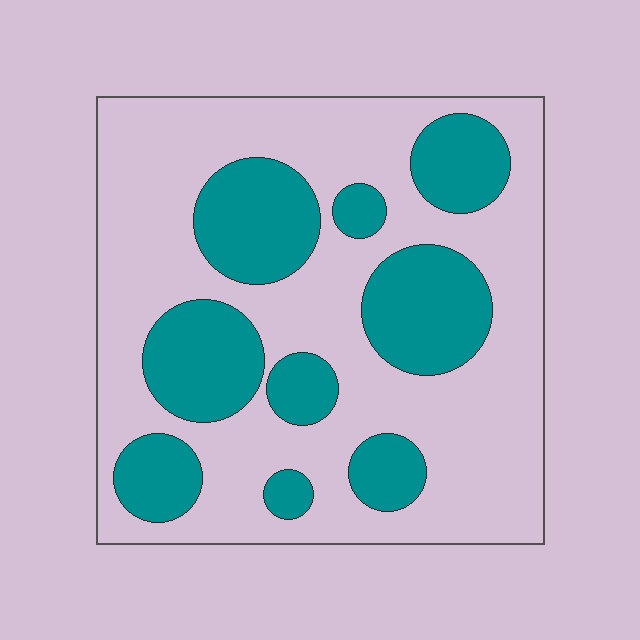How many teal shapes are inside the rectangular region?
9.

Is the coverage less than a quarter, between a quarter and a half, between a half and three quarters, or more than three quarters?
Between a quarter and a half.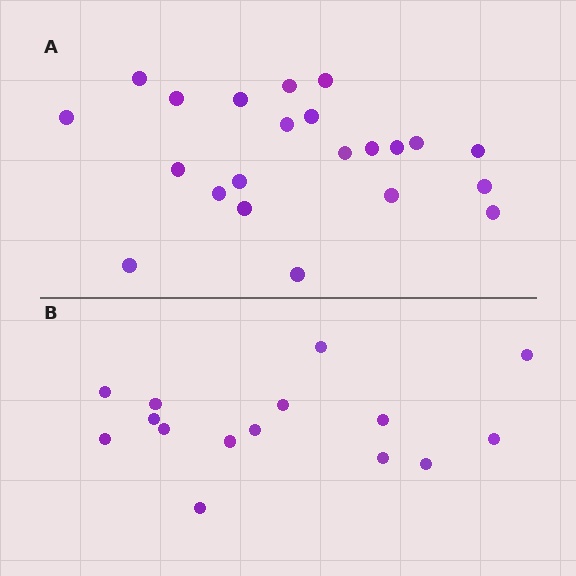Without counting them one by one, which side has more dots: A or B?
Region A (the top region) has more dots.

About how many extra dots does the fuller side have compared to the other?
Region A has roughly 8 or so more dots than region B.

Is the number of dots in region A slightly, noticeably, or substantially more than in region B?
Region A has substantially more. The ratio is roughly 1.5 to 1.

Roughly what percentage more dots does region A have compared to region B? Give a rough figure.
About 45% more.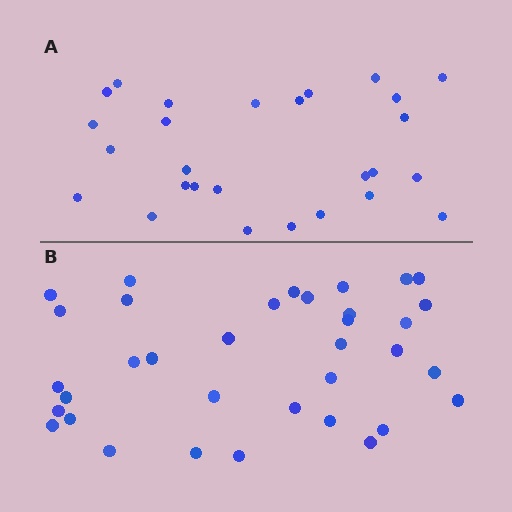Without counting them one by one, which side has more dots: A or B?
Region B (the bottom region) has more dots.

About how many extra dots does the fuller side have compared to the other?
Region B has roughly 8 or so more dots than region A.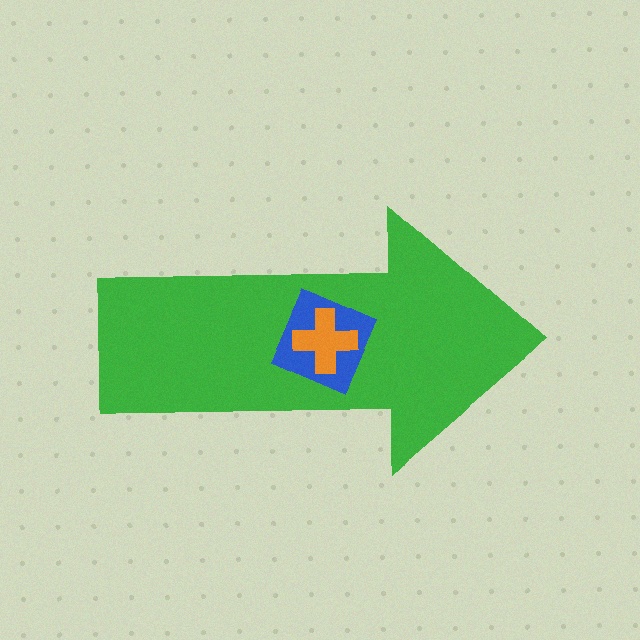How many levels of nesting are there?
3.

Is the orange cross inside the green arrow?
Yes.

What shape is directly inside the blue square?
The orange cross.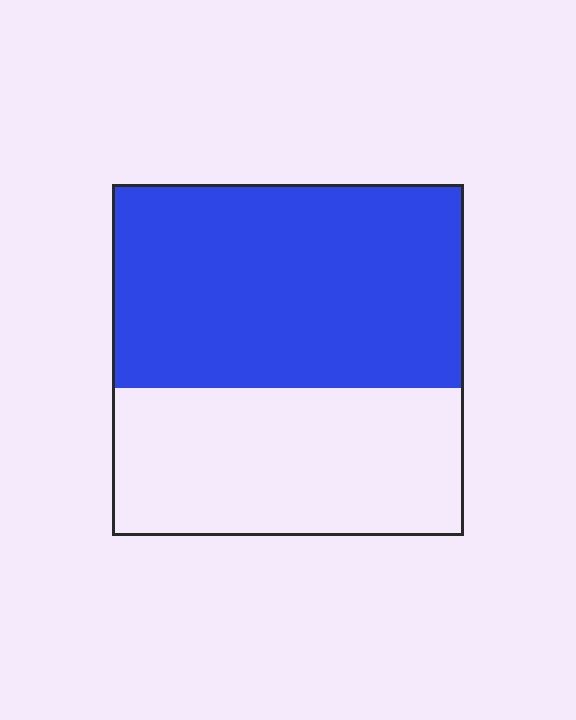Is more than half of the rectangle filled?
Yes.